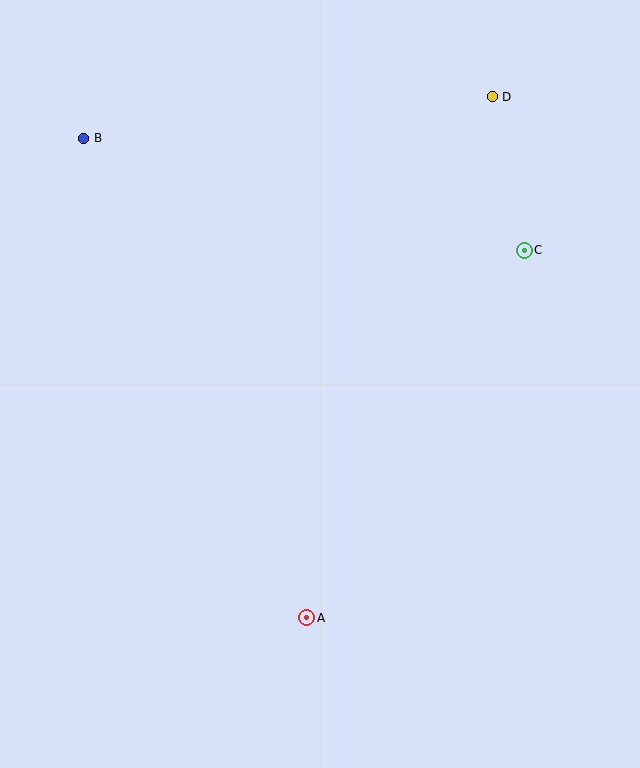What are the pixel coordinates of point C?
Point C is at (524, 250).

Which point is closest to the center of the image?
Point A at (307, 618) is closest to the center.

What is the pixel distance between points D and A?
The distance between D and A is 553 pixels.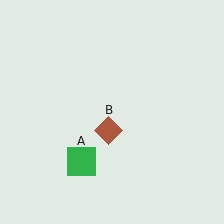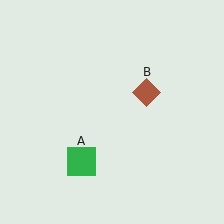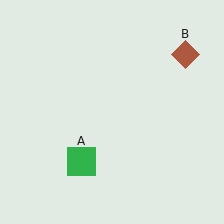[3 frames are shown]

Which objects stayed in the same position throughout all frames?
Green square (object A) remained stationary.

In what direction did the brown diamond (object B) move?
The brown diamond (object B) moved up and to the right.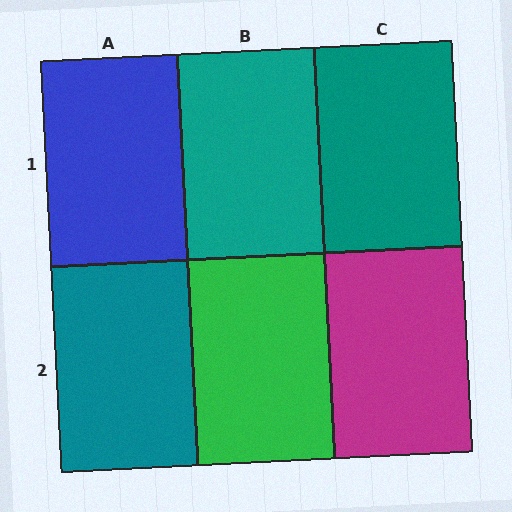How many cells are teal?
3 cells are teal.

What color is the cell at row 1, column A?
Blue.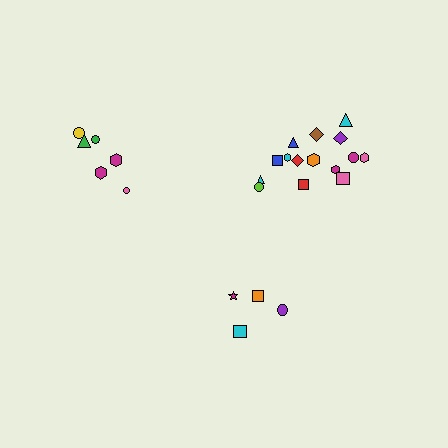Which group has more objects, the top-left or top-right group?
The top-right group.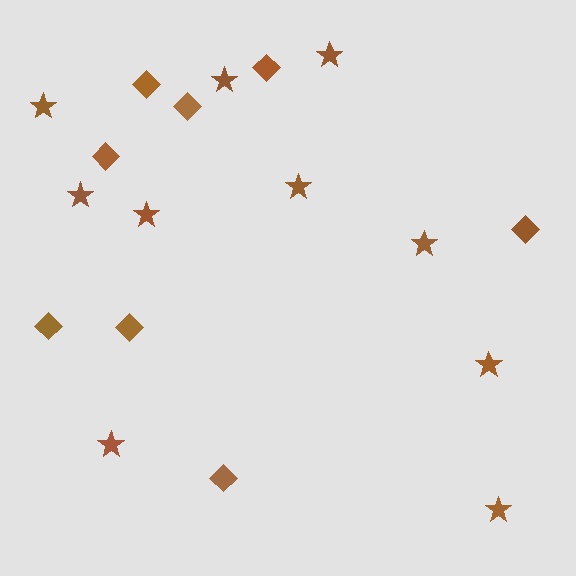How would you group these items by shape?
There are 2 groups: one group of stars (10) and one group of diamonds (8).